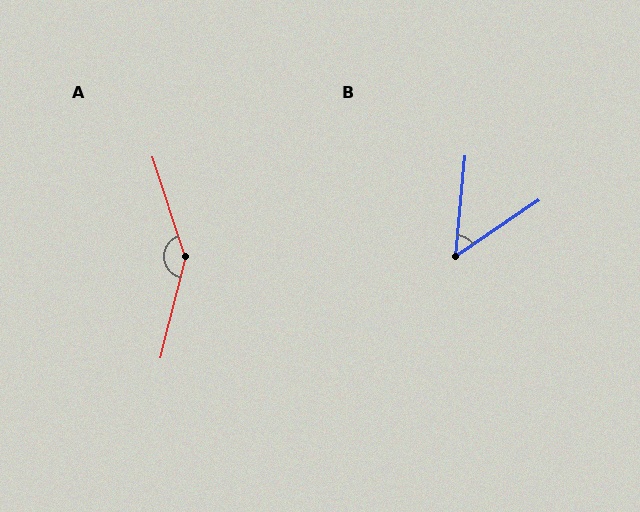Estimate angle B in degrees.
Approximately 50 degrees.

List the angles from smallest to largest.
B (50°), A (148°).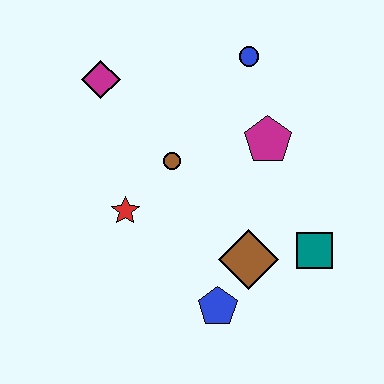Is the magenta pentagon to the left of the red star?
No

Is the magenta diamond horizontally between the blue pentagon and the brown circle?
No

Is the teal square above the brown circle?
No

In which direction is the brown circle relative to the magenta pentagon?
The brown circle is to the left of the magenta pentagon.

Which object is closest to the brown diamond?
The blue pentagon is closest to the brown diamond.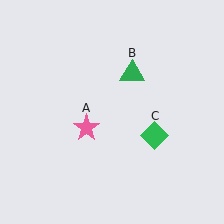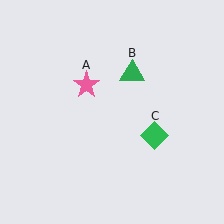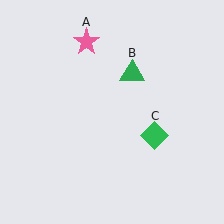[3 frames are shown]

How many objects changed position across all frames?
1 object changed position: pink star (object A).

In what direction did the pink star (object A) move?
The pink star (object A) moved up.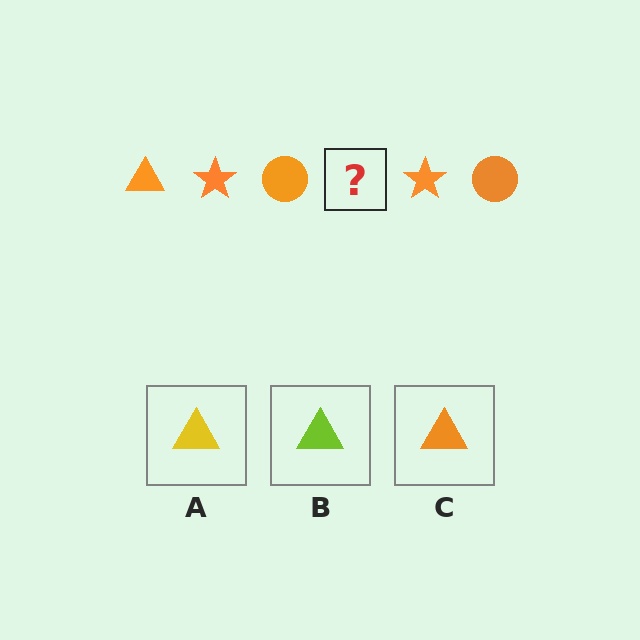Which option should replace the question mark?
Option C.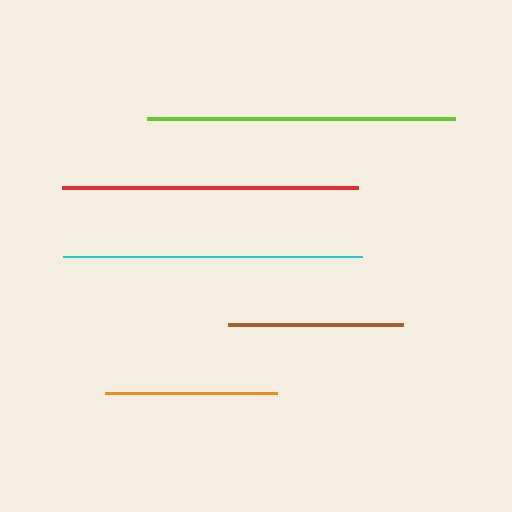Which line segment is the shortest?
The orange line is the shortest at approximately 172 pixels.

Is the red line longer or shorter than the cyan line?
The cyan line is longer than the red line.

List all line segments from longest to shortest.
From longest to shortest: lime, cyan, red, brown, orange.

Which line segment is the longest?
The lime line is the longest at approximately 308 pixels.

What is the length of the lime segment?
The lime segment is approximately 308 pixels long.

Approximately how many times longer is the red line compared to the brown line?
The red line is approximately 1.7 times the length of the brown line.